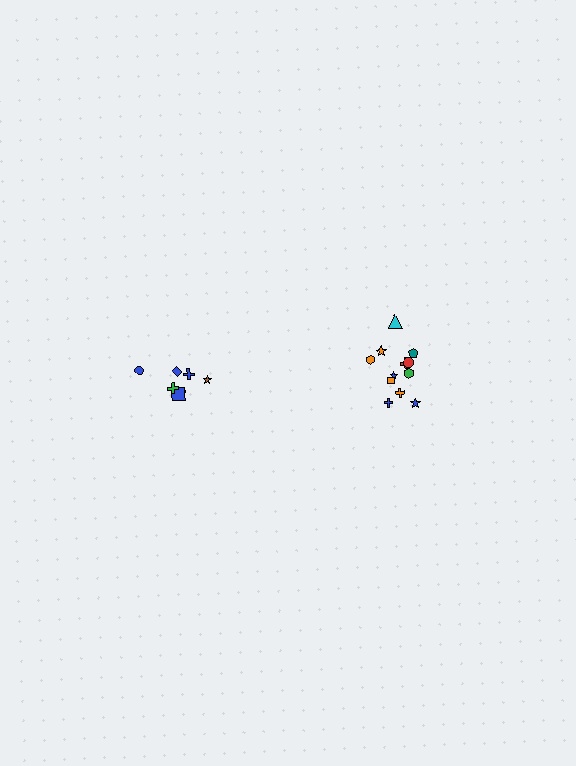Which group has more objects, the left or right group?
The right group.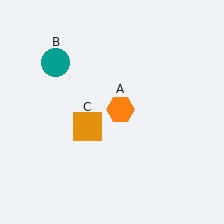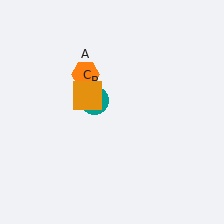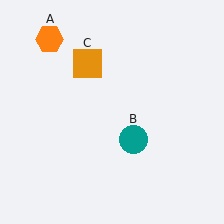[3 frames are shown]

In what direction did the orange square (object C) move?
The orange square (object C) moved up.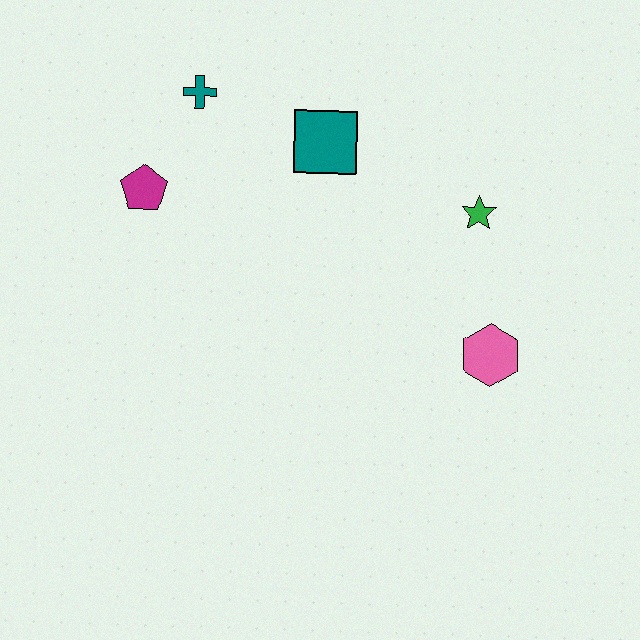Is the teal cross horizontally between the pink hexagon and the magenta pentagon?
Yes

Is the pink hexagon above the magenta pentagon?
No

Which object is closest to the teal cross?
The magenta pentagon is closest to the teal cross.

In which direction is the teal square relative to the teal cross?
The teal square is to the right of the teal cross.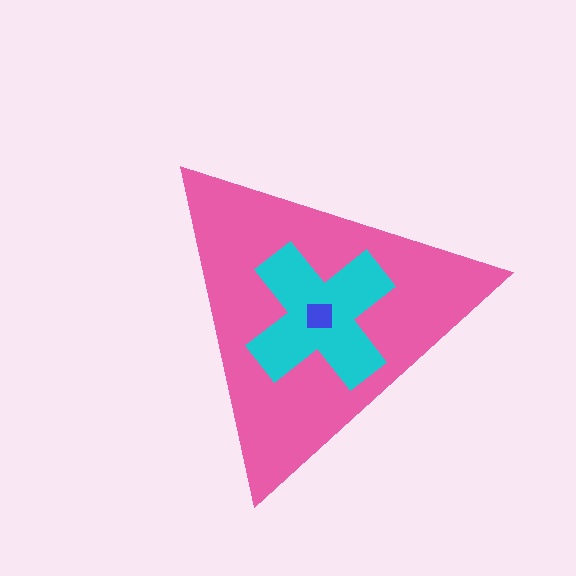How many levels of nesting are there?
3.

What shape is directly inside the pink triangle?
The cyan cross.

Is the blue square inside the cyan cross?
Yes.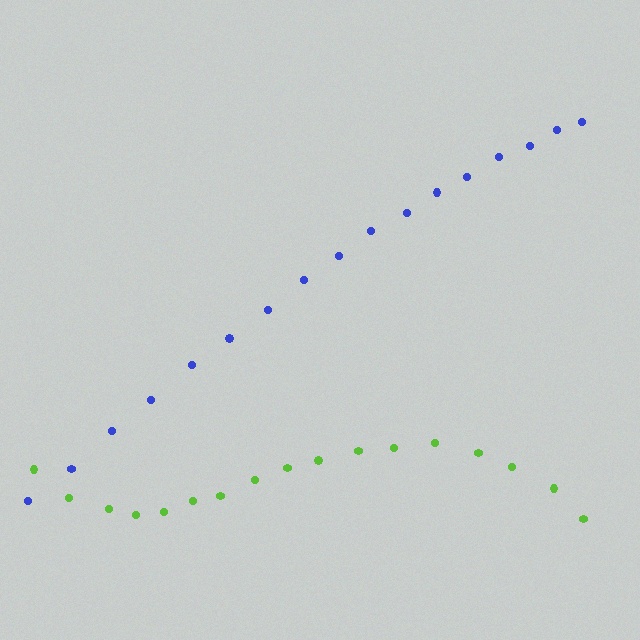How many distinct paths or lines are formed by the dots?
There are 2 distinct paths.